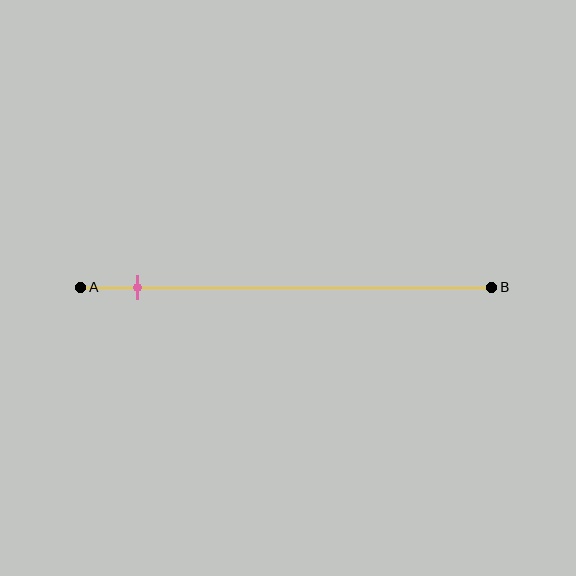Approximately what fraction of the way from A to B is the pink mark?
The pink mark is approximately 15% of the way from A to B.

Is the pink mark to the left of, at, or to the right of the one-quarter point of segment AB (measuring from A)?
The pink mark is to the left of the one-quarter point of segment AB.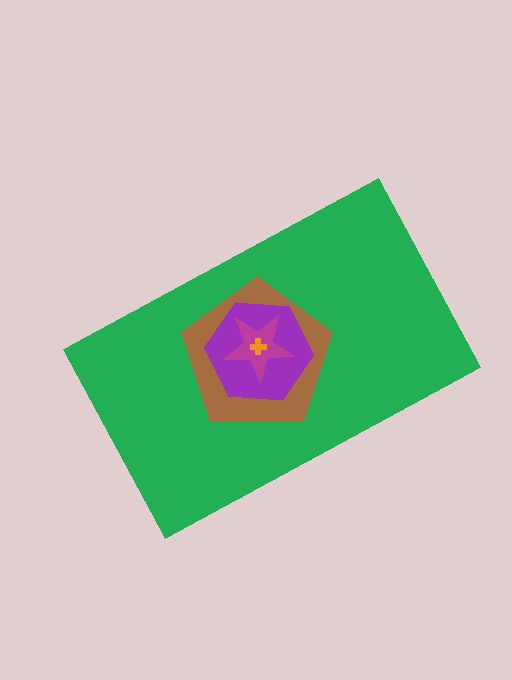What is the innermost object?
The orange cross.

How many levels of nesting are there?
5.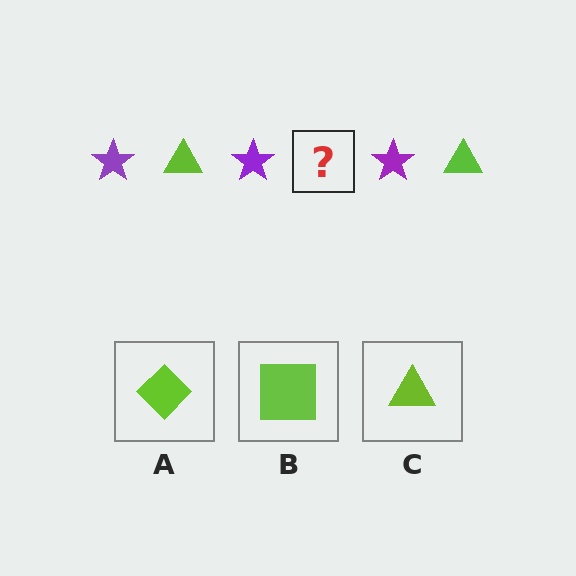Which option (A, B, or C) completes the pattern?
C.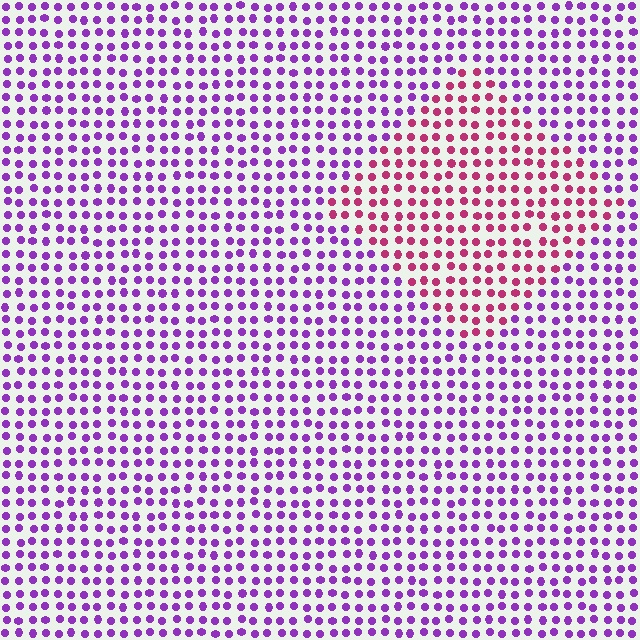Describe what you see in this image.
The image is filled with small purple elements in a uniform arrangement. A diamond-shaped region is visible where the elements are tinted to a slightly different hue, forming a subtle color boundary.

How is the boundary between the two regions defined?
The boundary is defined purely by a slight shift in hue (about 50 degrees). Spacing, size, and orientation are identical on both sides.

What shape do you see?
I see a diamond.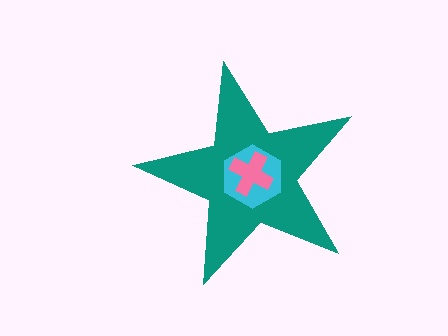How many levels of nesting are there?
3.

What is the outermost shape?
The teal star.